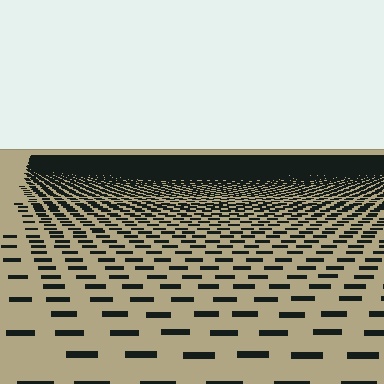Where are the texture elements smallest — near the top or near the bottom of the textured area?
Near the top.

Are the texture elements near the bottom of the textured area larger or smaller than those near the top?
Larger. Near the bottom, elements are closer to the viewer and appear at a bigger on-screen size.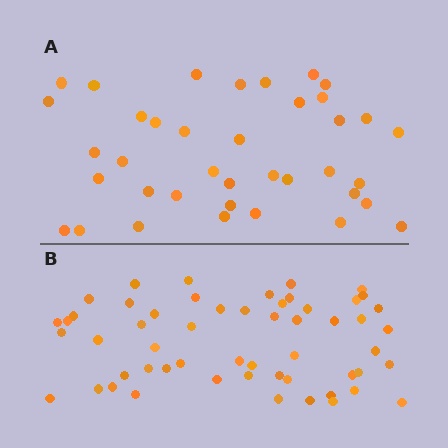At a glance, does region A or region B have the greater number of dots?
Region B (the bottom region) has more dots.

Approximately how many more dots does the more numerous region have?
Region B has approximately 15 more dots than region A.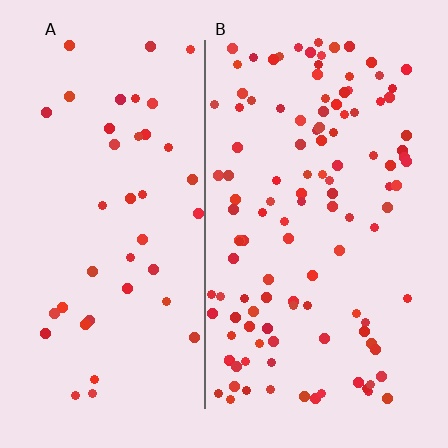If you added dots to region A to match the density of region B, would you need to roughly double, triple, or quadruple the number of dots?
Approximately triple.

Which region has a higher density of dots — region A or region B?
B (the right).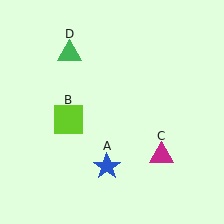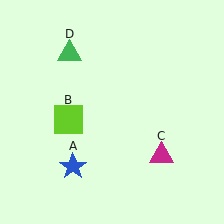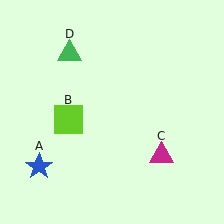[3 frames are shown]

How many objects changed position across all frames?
1 object changed position: blue star (object A).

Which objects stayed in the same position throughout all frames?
Lime square (object B) and magenta triangle (object C) and green triangle (object D) remained stationary.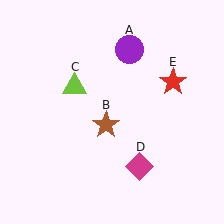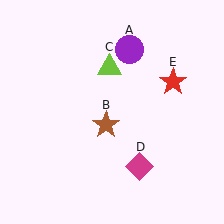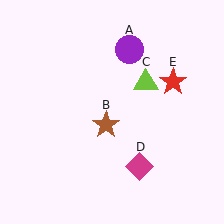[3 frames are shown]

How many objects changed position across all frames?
1 object changed position: lime triangle (object C).